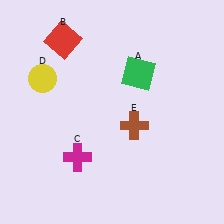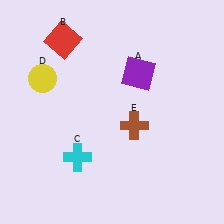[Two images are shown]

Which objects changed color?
A changed from green to purple. C changed from magenta to cyan.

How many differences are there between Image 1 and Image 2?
There are 2 differences between the two images.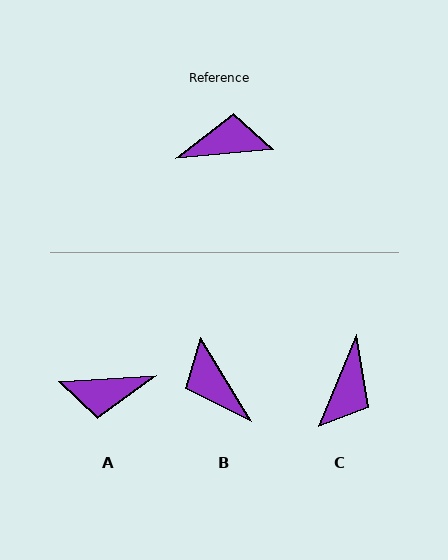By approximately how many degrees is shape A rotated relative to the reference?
Approximately 179 degrees counter-clockwise.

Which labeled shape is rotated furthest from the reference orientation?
A, about 179 degrees away.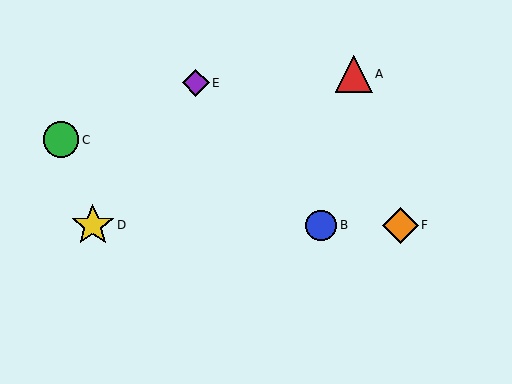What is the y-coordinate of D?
Object D is at y≈225.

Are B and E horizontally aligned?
No, B is at y≈225 and E is at y≈83.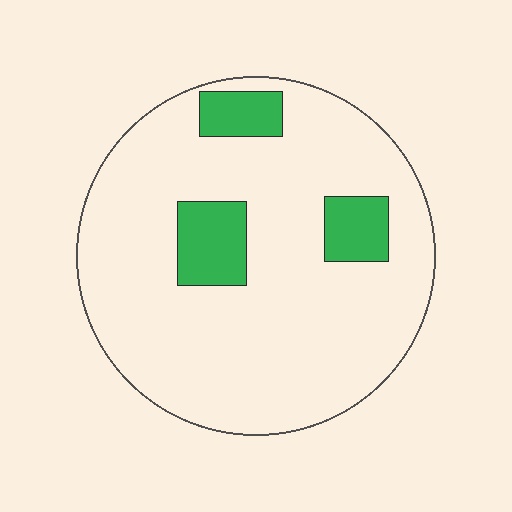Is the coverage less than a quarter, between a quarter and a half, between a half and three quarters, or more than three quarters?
Less than a quarter.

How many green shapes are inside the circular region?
3.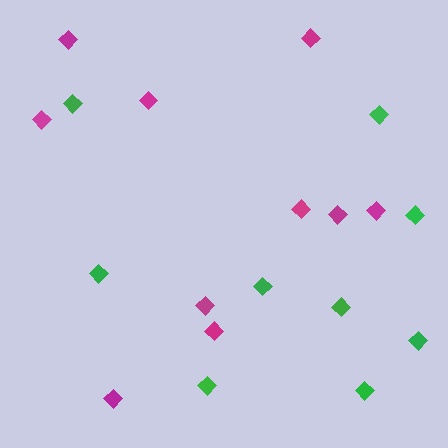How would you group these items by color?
There are 2 groups: one group of green diamonds (9) and one group of magenta diamonds (10).